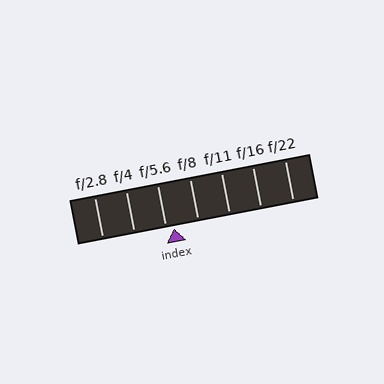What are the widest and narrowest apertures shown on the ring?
The widest aperture shown is f/2.8 and the narrowest is f/22.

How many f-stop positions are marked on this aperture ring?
There are 7 f-stop positions marked.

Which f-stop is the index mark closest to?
The index mark is closest to f/5.6.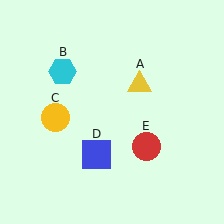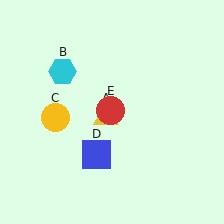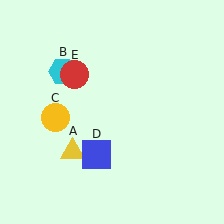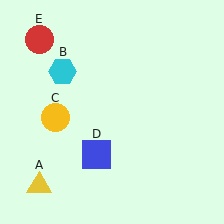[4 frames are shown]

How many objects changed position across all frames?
2 objects changed position: yellow triangle (object A), red circle (object E).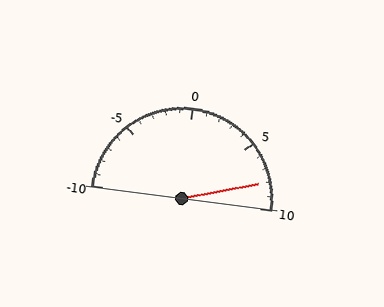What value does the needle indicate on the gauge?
The needle indicates approximately 8.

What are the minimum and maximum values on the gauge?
The gauge ranges from -10 to 10.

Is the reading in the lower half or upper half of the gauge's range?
The reading is in the upper half of the range (-10 to 10).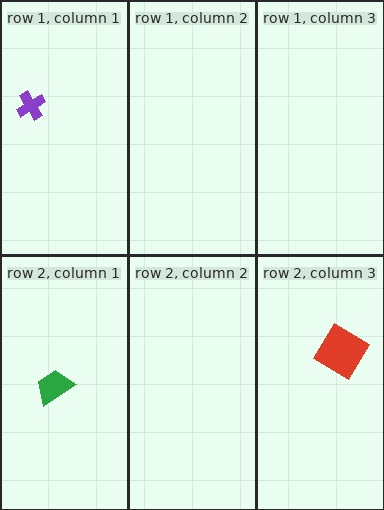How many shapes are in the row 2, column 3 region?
1.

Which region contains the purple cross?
The row 1, column 1 region.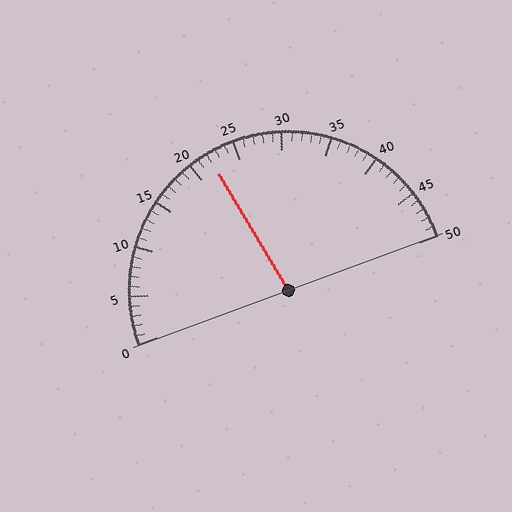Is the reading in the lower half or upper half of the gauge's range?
The reading is in the lower half of the range (0 to 50).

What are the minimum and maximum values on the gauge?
The gauge ranges from 0 to 50.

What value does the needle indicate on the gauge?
The needle indicates approximately 22.